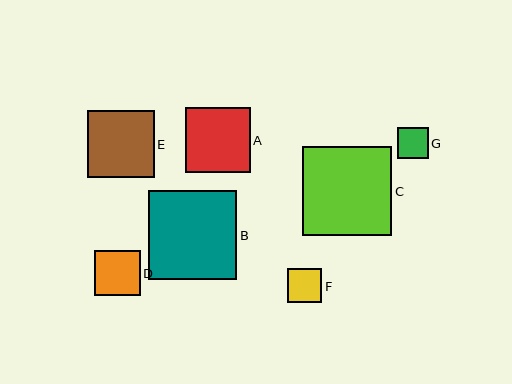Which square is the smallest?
Square G is the smallest with a size of approximately 31 pixels.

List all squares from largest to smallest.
From largest to smallest: C, B, E, A, D, F, G.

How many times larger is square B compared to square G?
Square B is approximately 2.8 times the size of square G.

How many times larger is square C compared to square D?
Square C is approximately 2.0 times the size of square D.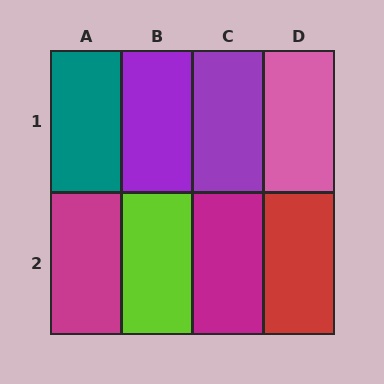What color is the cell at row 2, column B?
Lime.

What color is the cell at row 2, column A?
Magenta.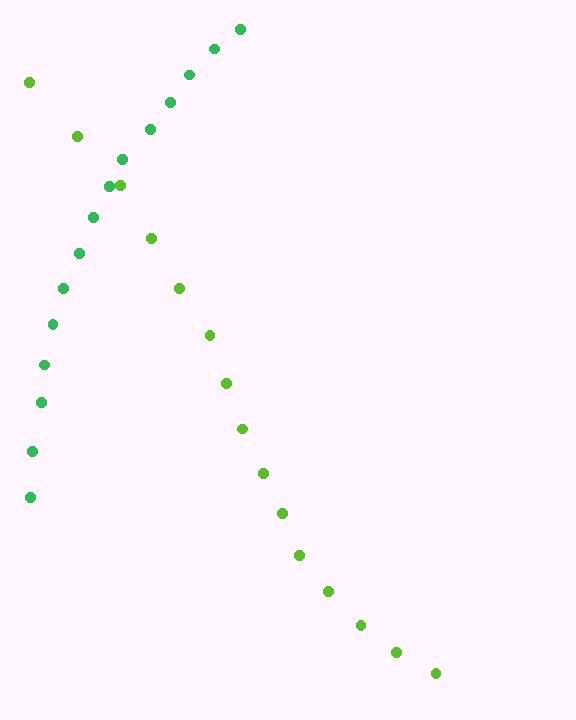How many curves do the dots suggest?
There are 2 distinct paths.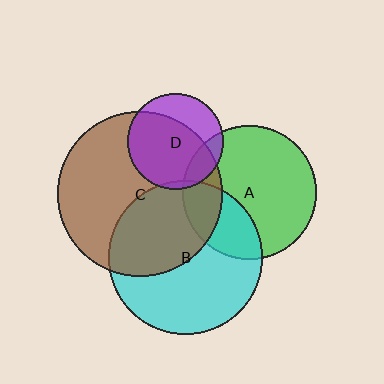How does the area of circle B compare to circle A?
Approximately 1.3 times.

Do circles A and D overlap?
Yes.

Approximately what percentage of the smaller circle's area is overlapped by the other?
Approximately 15%.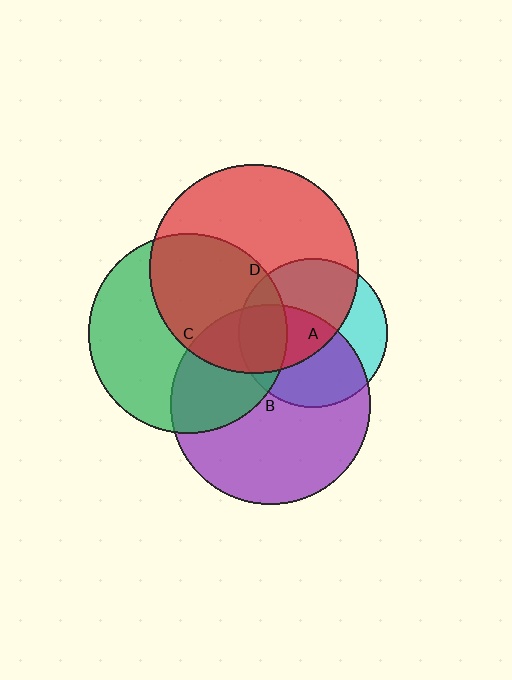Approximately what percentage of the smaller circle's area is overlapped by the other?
Approximately 45%.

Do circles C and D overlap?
Yes.